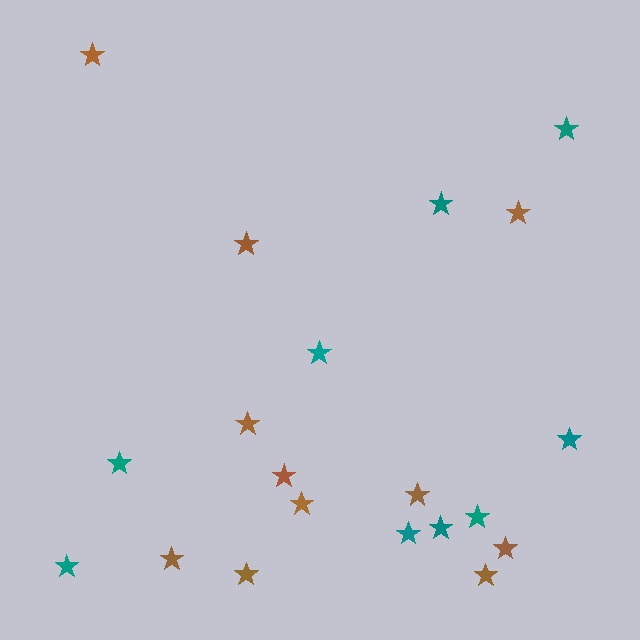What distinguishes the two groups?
There are 2 groups: one group of teal stars (9) and one group of brown stars (11).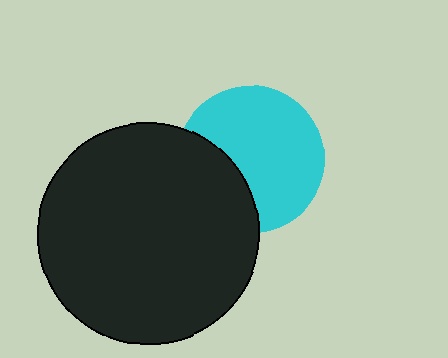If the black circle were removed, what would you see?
You would see the complete cyan circle.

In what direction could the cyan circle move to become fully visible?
The cyan circle could move right. That would shift it out from behind the black circle entirely.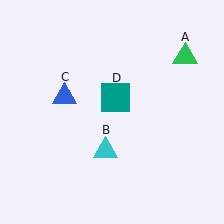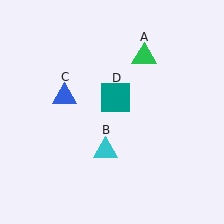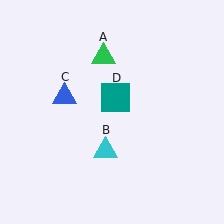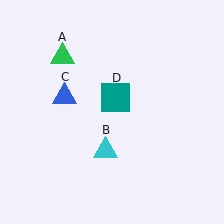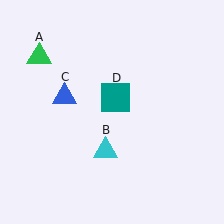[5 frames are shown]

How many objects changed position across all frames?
1 object changed position: green triangle (object A).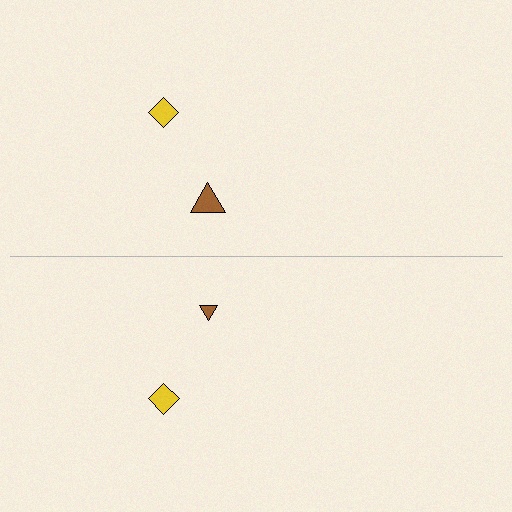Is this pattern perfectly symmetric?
No, the pattern is not perfectly symmetric. The brown triangle on the bottom side has a different size than its mirror counterpart.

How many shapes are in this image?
There are 4 shapes in this image.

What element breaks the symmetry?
The brown triangle on the bottom side has a different size than its mirror counterpart.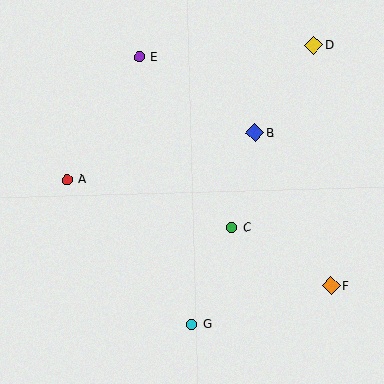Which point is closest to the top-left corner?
Point E is closest to the top-left corner.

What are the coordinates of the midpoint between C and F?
The midpoint between C and F is at (281, 257).